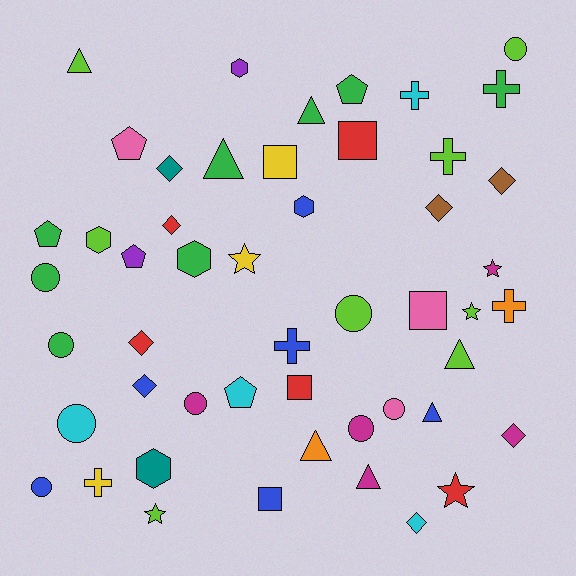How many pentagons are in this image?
There are 5 pentagons.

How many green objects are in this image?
There are 8 green objects.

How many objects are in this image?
There are 50 objects.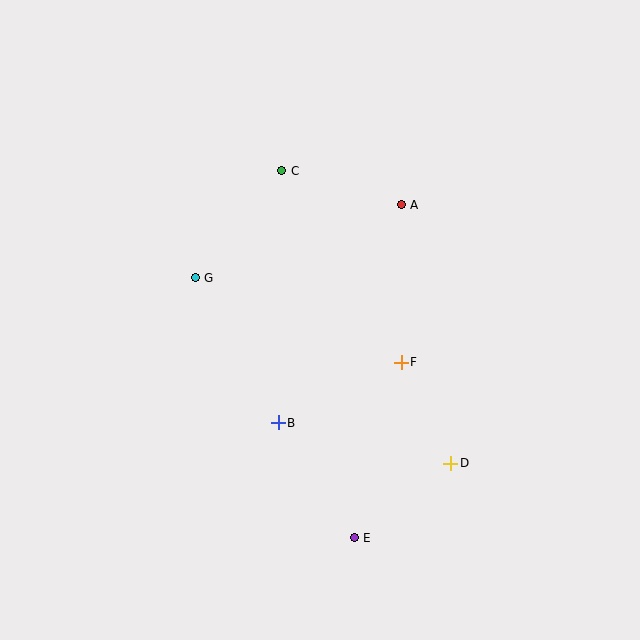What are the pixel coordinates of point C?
Point C is at (282, 171).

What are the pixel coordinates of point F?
Point F is at (401, 362).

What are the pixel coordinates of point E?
Point E is at (354, 538).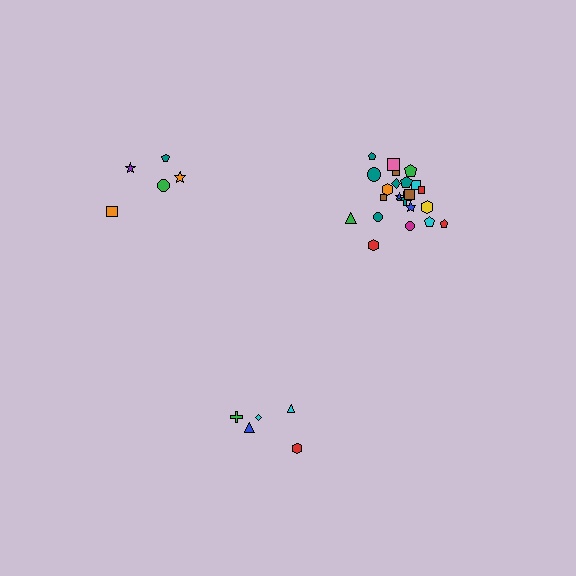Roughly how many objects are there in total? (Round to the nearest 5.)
Roughly 30 objects in total.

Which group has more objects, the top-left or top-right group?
The top-right group.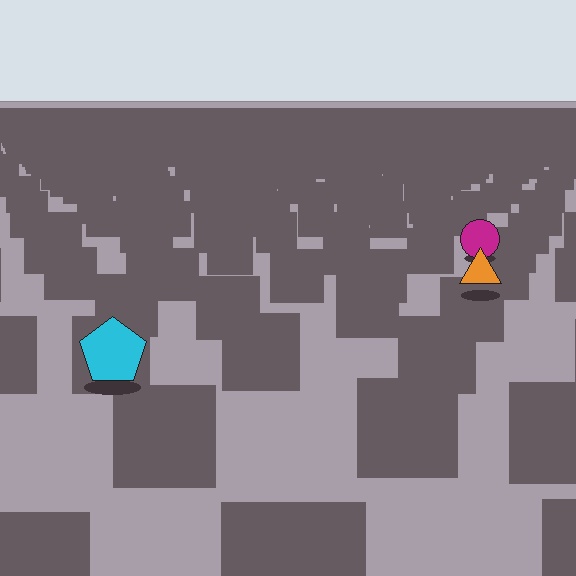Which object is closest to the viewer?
The cyan pentagon is closest. The texture marks near it are larger and more spread out.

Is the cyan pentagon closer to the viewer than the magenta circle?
Yes. The cyan pentagon is closer — you can tell from the texture gradient: the ground texture is coarser near it.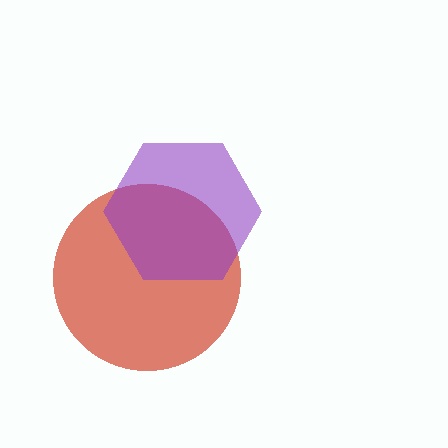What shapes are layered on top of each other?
The layered shapes are: a red circle, a purple hexagon.